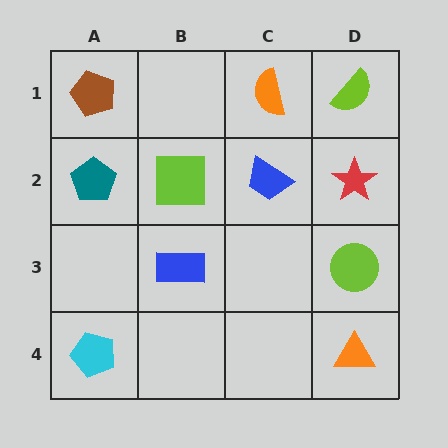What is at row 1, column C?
An orange semicircle.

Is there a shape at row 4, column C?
No, that cell is empty.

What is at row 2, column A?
A teal pentagon.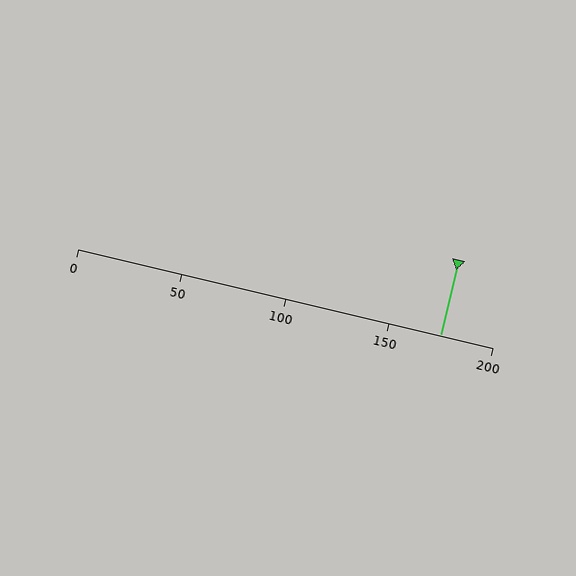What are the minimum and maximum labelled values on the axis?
The axis runs from 0 to 200.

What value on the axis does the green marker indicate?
The marker indicates approximately 175.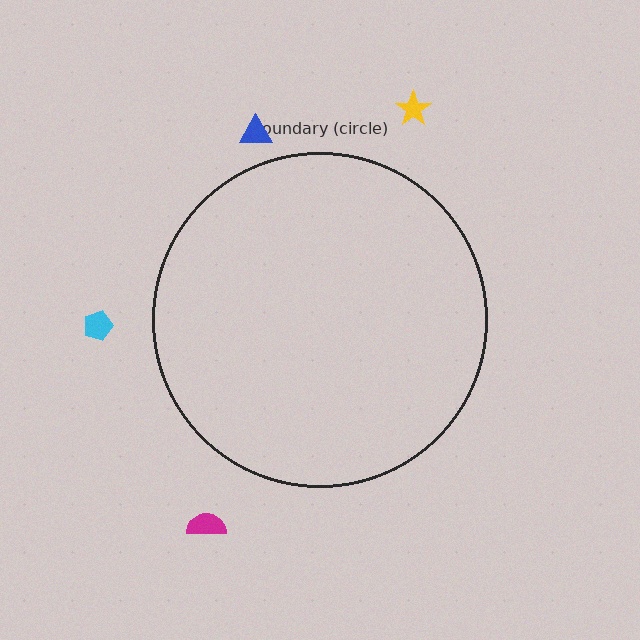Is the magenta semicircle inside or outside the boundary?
Outside.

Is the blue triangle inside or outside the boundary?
Outside.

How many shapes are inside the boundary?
0 inside, 4 outside.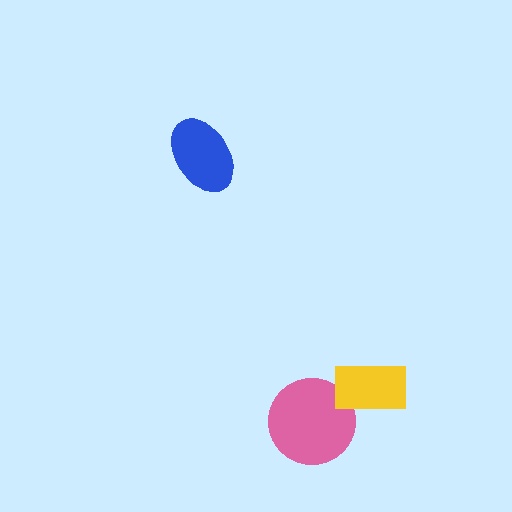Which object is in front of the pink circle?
The yellow rectangle is in front of the pink circle.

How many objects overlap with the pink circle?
1 object overlaps with the pink circle.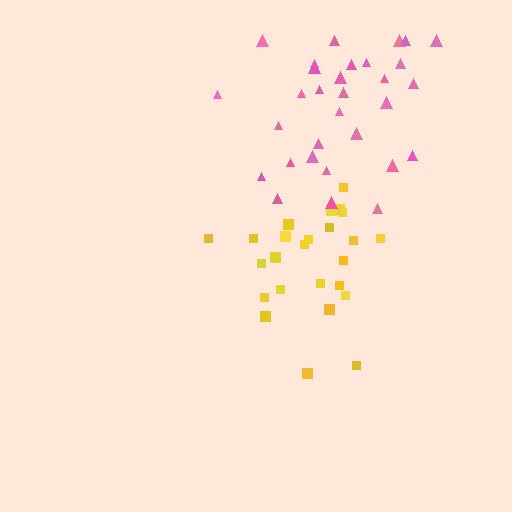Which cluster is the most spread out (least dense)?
Pink.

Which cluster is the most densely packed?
Yellow.